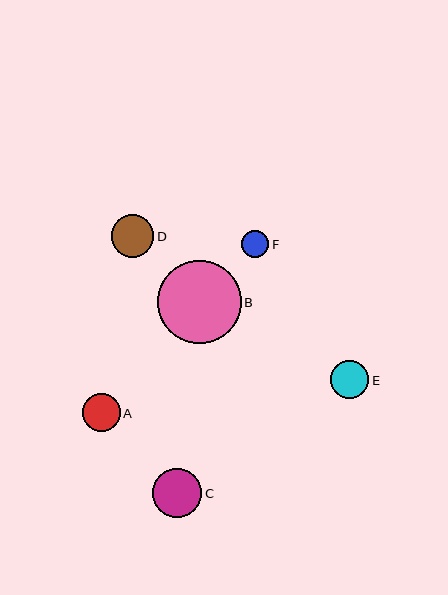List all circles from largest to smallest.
From largest to smallest: B, C, D, A, E, F.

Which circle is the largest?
Circle B is the largest with a size of approximately 83 pixels.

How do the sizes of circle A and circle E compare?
Circle A and circle E are approximately the same size.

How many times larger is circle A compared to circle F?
Circle A is approximately 1.4 times the size of circle F.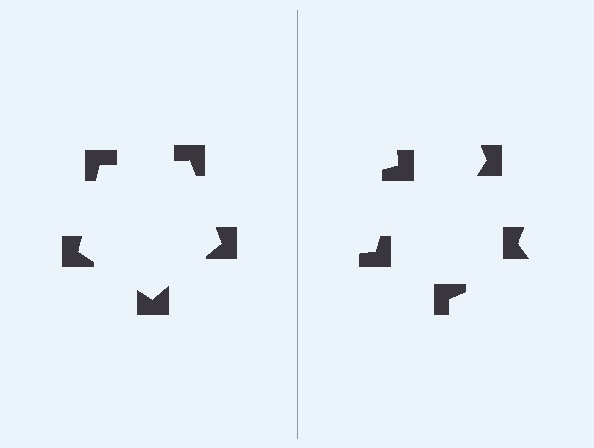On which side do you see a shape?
An illusory pentagon appears on the left side. On the right side the wedge cuts are rotated, so no coherent shape forms.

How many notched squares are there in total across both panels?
10 — 5 on each side.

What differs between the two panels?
The notched squares are positioned identically on both sides; only the wedge orientations differ. On the left they align to a pentagon; on the right they are misaligned.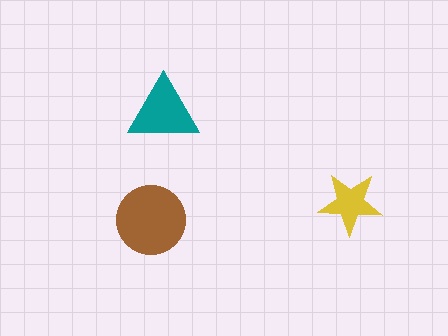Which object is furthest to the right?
The yellow star is rightmost.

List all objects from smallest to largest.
The yellow star, the teal triangle, the brown circle.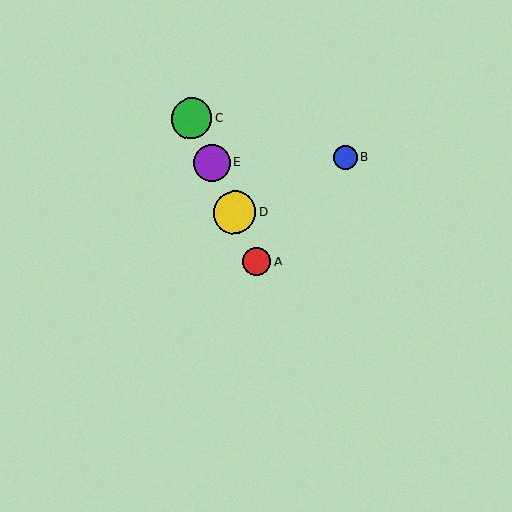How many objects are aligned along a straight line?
4 objects (A, C, D, E) are aligned along a straight line.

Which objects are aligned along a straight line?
Objects A, C, D, E are aligned along a straight line.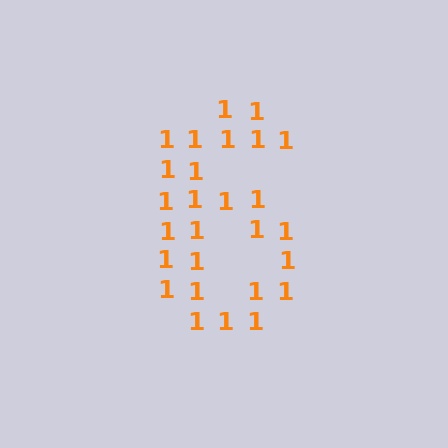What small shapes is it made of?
It is made of small digit 1's.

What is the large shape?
The large shape is the digit 6.